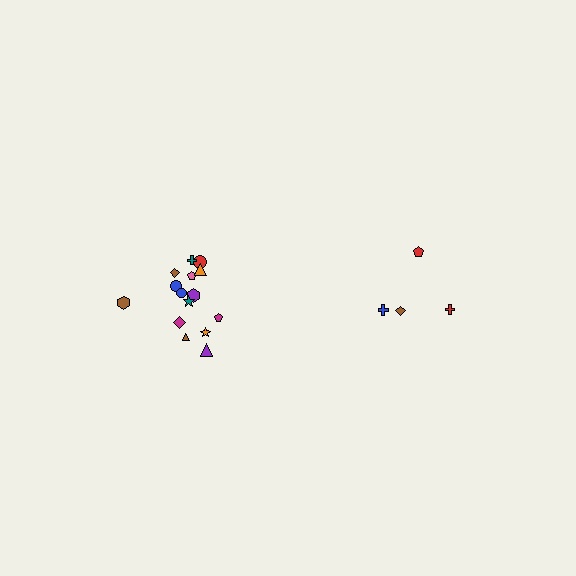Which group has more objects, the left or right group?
The left group.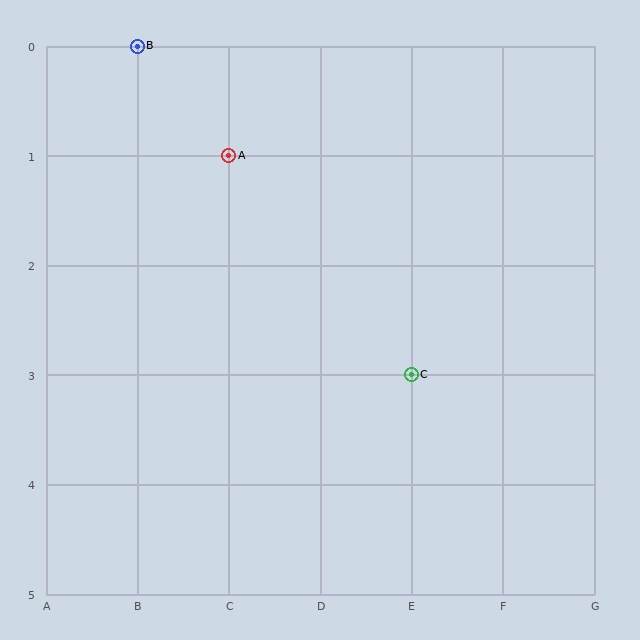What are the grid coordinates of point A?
Point A is at grid coordinates (C, 1).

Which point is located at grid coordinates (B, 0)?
Point B is at (B, 0).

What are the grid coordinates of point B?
Point B is at grid coordinates (B, 0).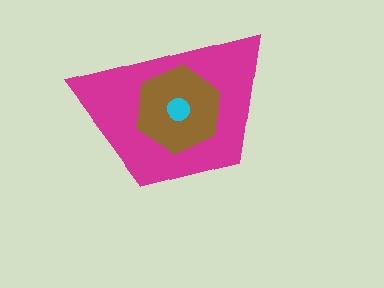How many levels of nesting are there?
3.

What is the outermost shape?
The magenta trapezoid.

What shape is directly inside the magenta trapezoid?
The brown hexagon.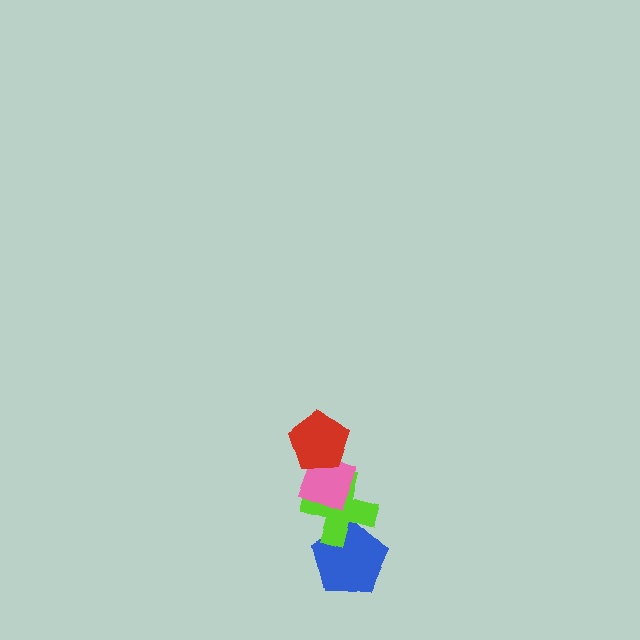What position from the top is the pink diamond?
The pink diamond is 2nd from the top.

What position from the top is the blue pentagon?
The blue pentagon is 4th from the top.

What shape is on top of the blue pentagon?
The lime cross is on top of the blue pentagon.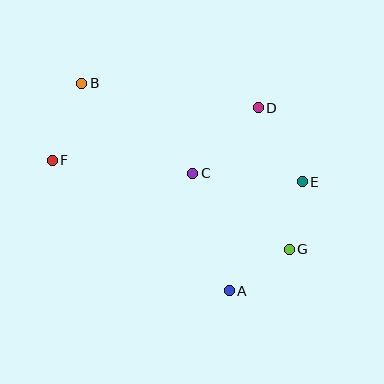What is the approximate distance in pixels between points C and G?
The distance between C and G is approximately 123 pixels.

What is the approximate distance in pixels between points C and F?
The distance between C and F is approximately 141 pixels.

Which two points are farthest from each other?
Points B and G are farthest from each other.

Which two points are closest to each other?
Points E and G are closest to each other.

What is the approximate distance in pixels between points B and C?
The distance between B and C is approximately 143 pixels.